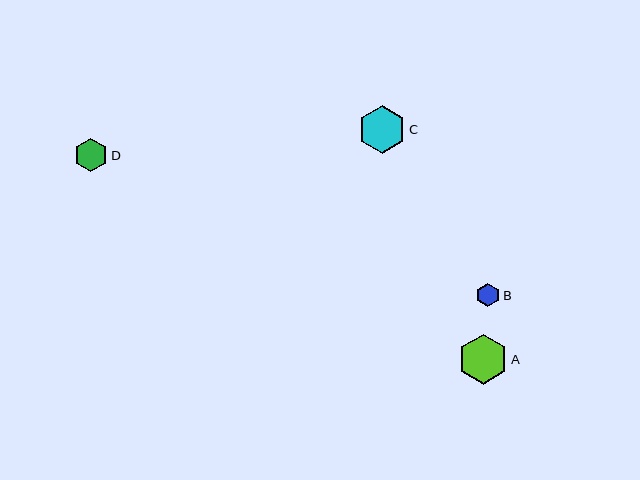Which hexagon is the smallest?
Hexagon B is the smallest with a size of approximately 24 pixels.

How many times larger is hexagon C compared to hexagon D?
Hexagon C is approximately 1.5 times the size of hexagon D.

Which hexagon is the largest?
Hexagon A is the largest with a size of approximately 50 pixels.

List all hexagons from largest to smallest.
From largest to smallest: A, C, D, B.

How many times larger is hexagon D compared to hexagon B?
Hexagon D is approximately 1.4 times the size of hexagon B.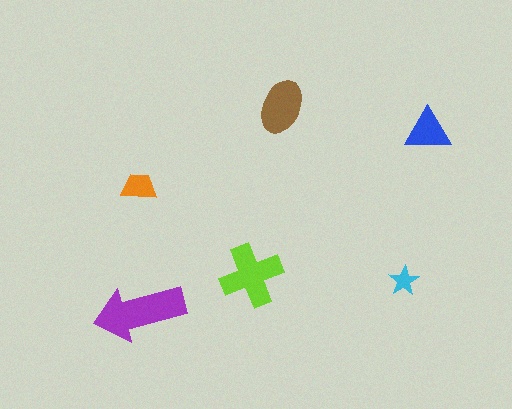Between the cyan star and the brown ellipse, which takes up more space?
The brown ellipse.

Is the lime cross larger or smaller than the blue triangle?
Larger.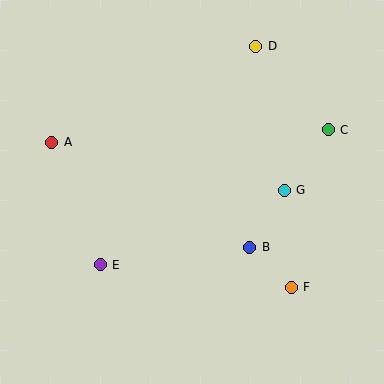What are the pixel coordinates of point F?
Point F is at (291, 287).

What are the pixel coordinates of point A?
Point A is at (52, 142).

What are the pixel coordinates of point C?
Point C is at (328, 130).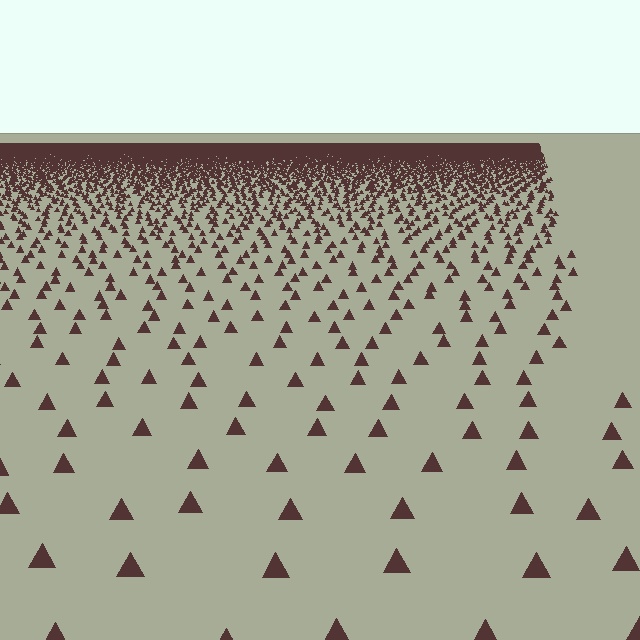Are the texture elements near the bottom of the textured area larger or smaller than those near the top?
Larger. Near the bottom, elements are closer to the viewer and appear at a bigger on-screen size.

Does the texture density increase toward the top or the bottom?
Density increases toward the top.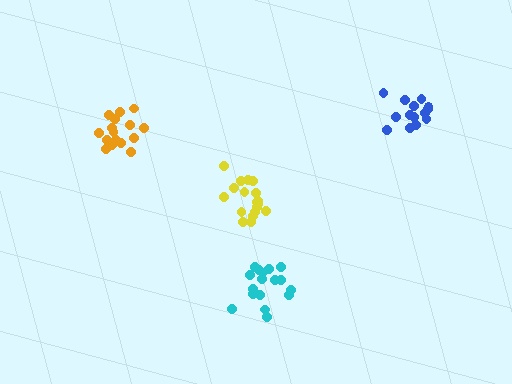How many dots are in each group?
Group 1: 18 dots, Group 2: 14 dots, Group 3: 16 dots, Group 4: 17 dots (65 total).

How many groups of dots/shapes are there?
There are 4 groups.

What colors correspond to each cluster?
The clusters are colored: yellow, blue, orange, cyan.